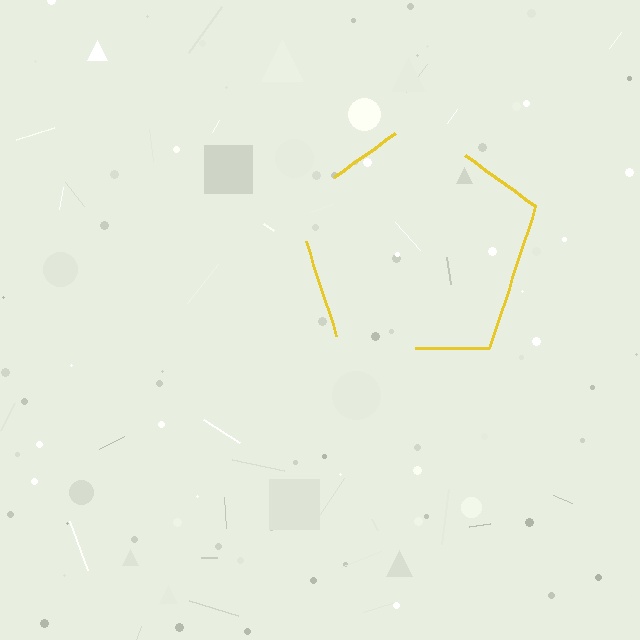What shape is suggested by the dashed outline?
The dashed outline suggests a pentagon.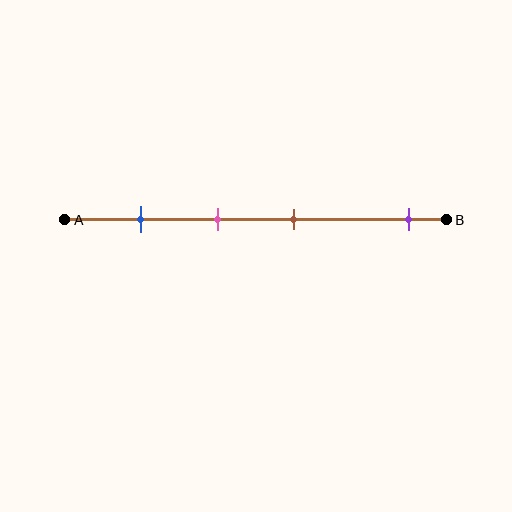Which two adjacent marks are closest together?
The pink and brown marks are the closest adjacent pair.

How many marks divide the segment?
There are 4 marks dividing the segment.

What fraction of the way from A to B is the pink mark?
The pink mark is approximately 40% (0.4) of the way from A to B.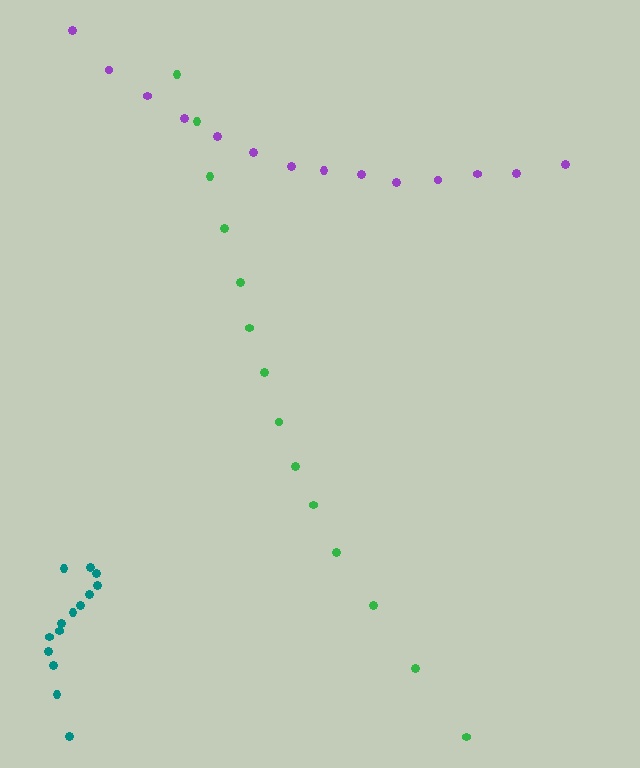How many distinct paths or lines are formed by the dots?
There are 3 distinct paths.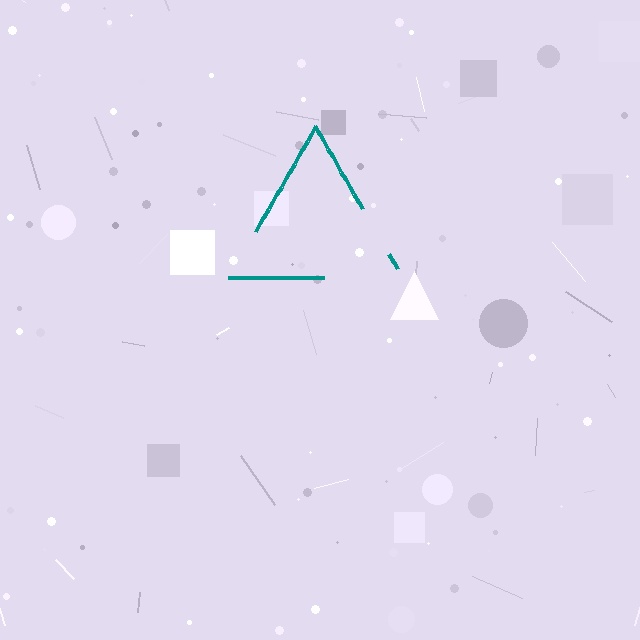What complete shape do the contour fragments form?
The contour fragments form a triangle.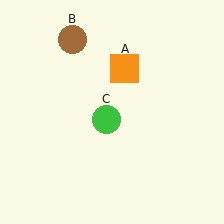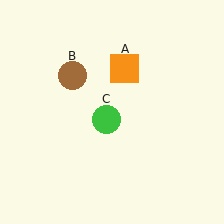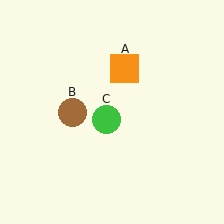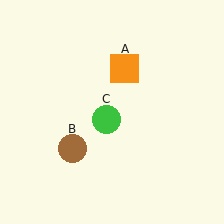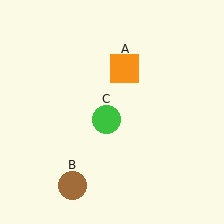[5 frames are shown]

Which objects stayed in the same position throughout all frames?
Orange square (object A) and green circle (object C) remained stationary.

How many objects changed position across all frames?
1 object changed position: brown circle (object B).